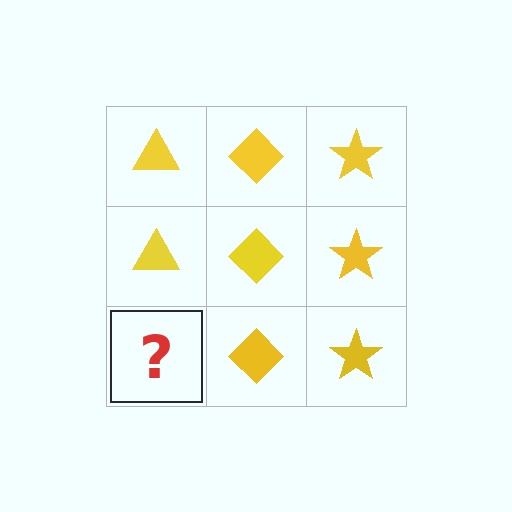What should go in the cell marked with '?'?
The missing cell should contain a yellow triangle.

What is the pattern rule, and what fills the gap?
The rule is that each column has a consistent shape. The gap should be filled with a yellow triangle.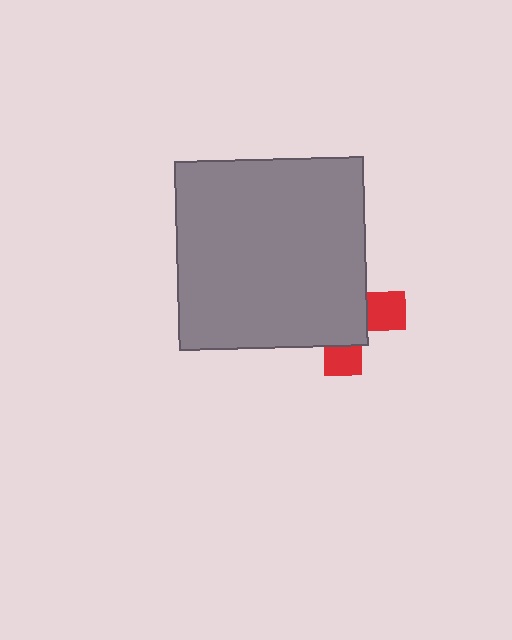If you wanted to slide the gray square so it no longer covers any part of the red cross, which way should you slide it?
Slide it toward the upper-left — that is the most direct way to separate the two shapes.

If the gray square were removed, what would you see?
You would see the complete red cross.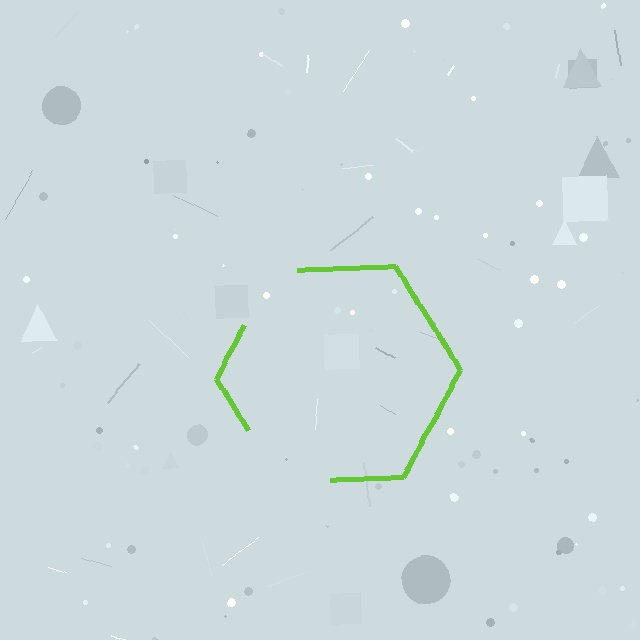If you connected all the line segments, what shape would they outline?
They would outline a hexagon.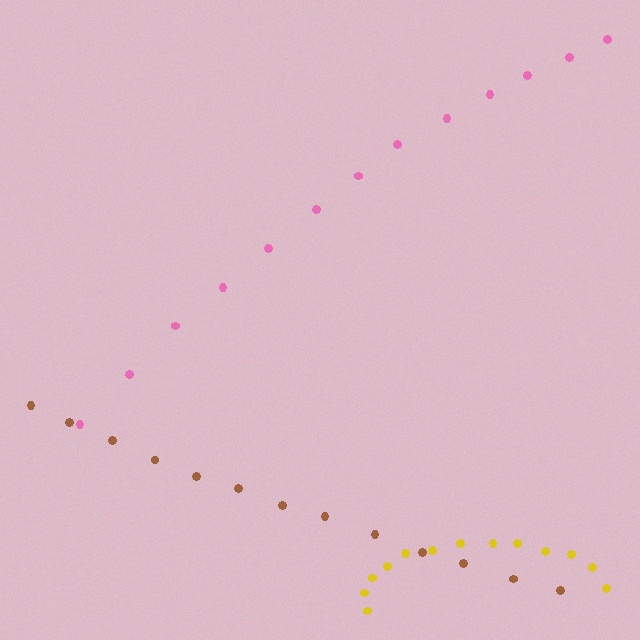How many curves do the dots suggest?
There are 3 distinct paths.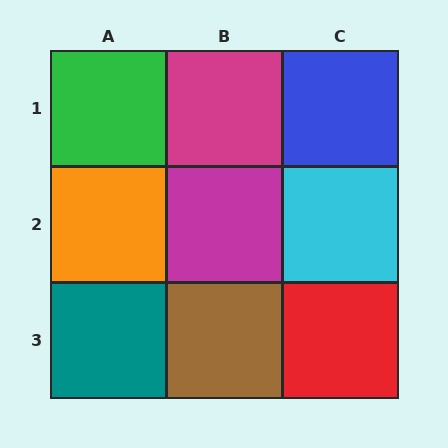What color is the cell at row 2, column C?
Cyan.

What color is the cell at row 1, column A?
Green.